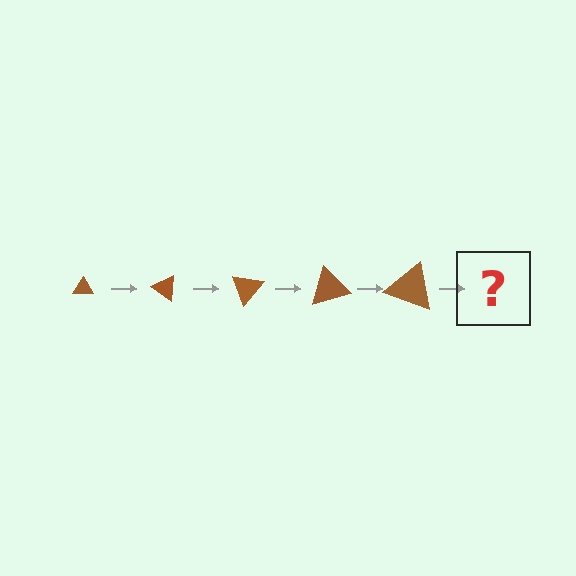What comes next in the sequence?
The next element should be a triangle, larger than the previous one and rotated 175 degrees from the start.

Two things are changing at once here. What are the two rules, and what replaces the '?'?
The two rules are that the triangle grows larger each step and it rotates 35 degrees each step. The '?' should be a triangle, larger than the previous one and rotated 175 degrees from the start.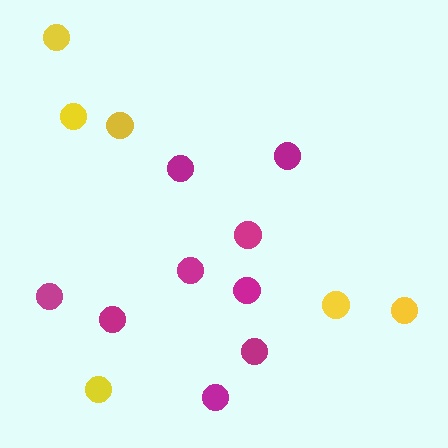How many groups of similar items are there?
There are 2 groups: one group of yellow circles (6) and one group of magenta circles (9).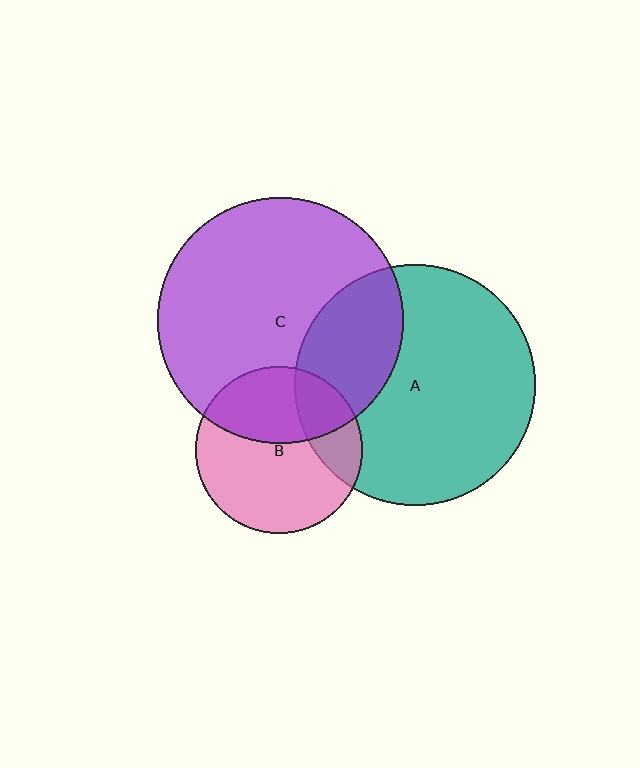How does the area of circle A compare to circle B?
Approximately 2.1 times.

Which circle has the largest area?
Circle C (purple).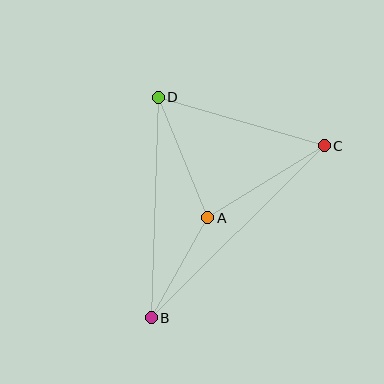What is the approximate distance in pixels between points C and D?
The distance between C and D is approximately 173 pixels.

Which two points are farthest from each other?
Points B and C are farthest from each other.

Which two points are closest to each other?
Points A and B are closest to each other.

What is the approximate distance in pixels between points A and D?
The distance between A and D is approximately 130 pixels.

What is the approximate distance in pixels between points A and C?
The distance between A and C is approximately 137 pixels.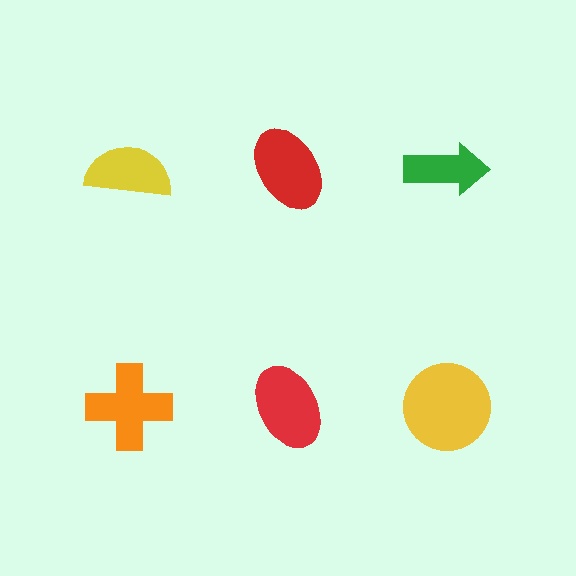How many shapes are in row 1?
3 shapes.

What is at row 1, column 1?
A yellow semicircle.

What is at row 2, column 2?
A red ellipse.